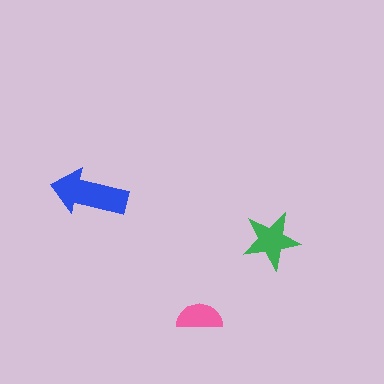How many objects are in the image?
There are 3 objects in the image.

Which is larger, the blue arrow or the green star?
The blue arrow.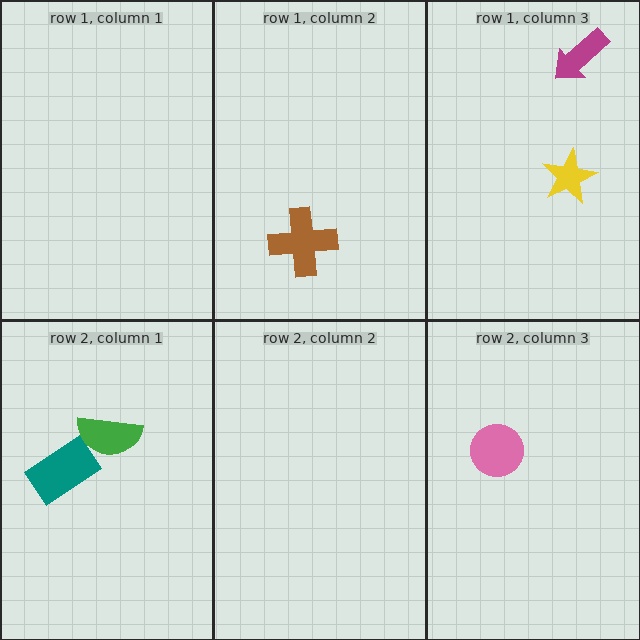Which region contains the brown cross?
The row 1, column 2 region.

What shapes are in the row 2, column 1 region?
The teal rectangle, the green semicircle.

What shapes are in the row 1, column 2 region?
The brown cross.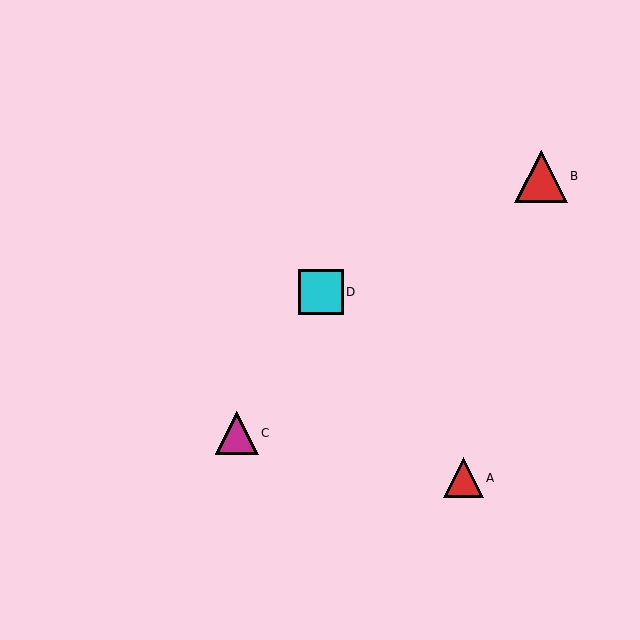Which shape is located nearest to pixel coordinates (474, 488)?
The red triangle (labeled A) at (464, 478) is nearest to that location.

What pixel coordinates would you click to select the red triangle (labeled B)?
Click at (541, 176) to select the red triangle B.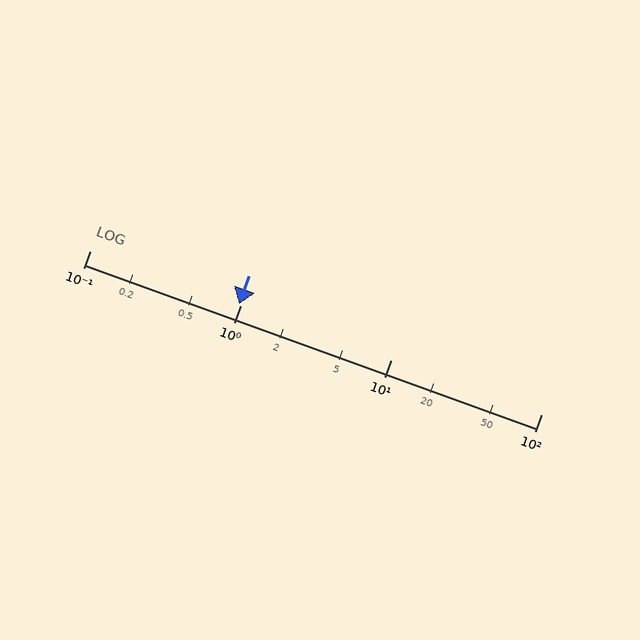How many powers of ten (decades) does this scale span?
The scale spans 3 decades, from 0.1 to 100.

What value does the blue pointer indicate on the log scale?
The pointer indicates approximately 0.98.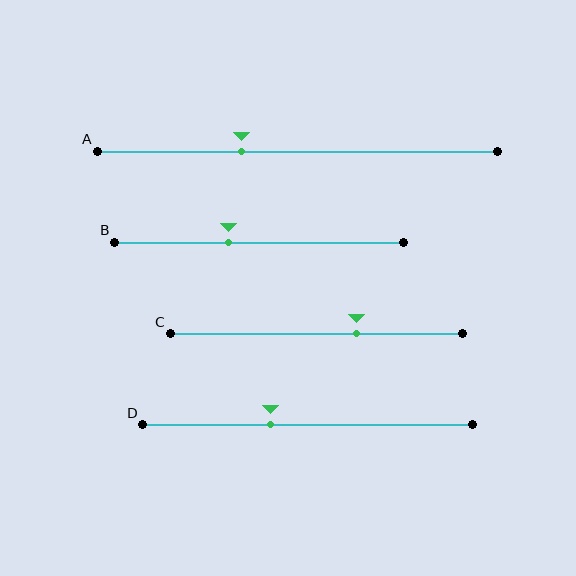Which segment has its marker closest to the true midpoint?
Segment B has its marker closest to the true midpoint.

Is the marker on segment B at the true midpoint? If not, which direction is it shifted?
No, the marker on segment B is shifted to the left by about 11% of the segment length.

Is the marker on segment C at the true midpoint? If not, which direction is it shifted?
No, the marker on segment C is shifted to the right by about 14% of the segment length.